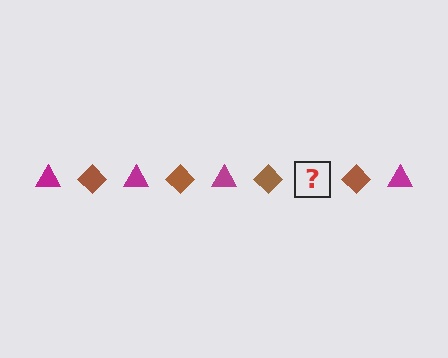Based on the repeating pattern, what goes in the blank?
The blank should be a magenta triangle.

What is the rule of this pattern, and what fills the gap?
The rule is that the pattern alternates between magenta triangle and brown diamond. The gap should be filled with a magenta triangle.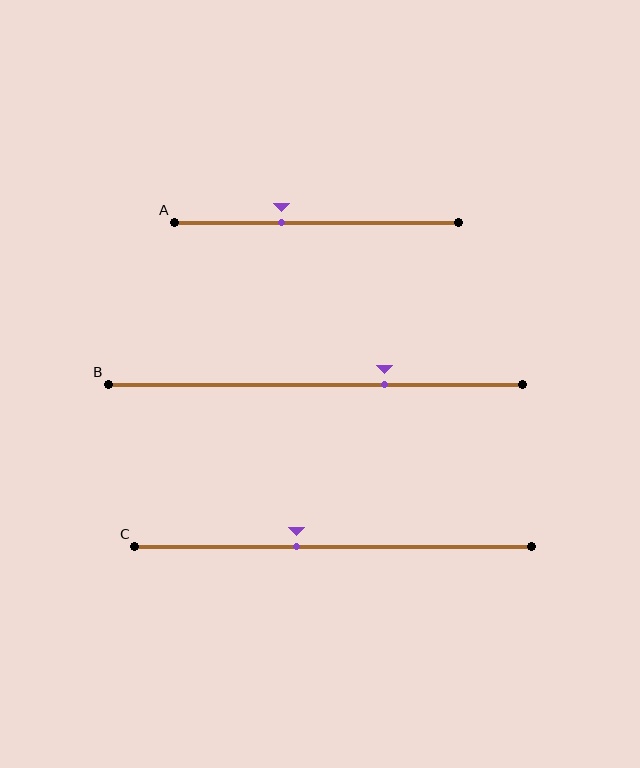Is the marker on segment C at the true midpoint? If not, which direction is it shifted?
No, the marker on segment C is shifted to the left by about 9% of the segment length.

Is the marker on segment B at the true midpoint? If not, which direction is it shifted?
No, the marker on segment B is shifted to the right by about 17% of the segment length.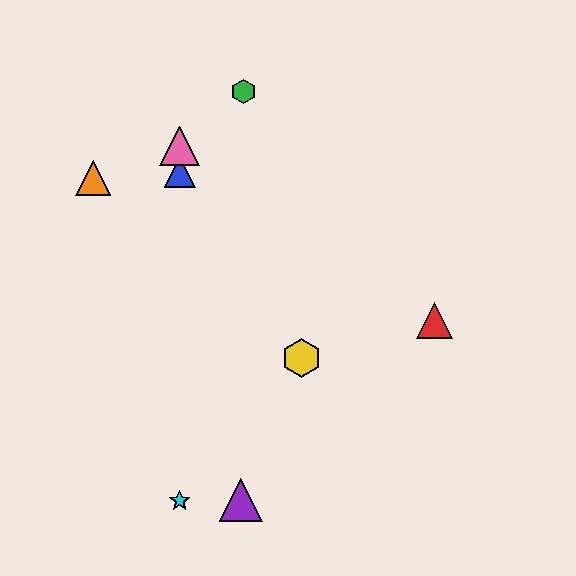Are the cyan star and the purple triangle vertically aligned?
No, the cyan star is at x≈180 and the purple triangle is at x≈241.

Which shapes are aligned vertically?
The blue triangle, the cyan star, the pink triangle are aligned vertically.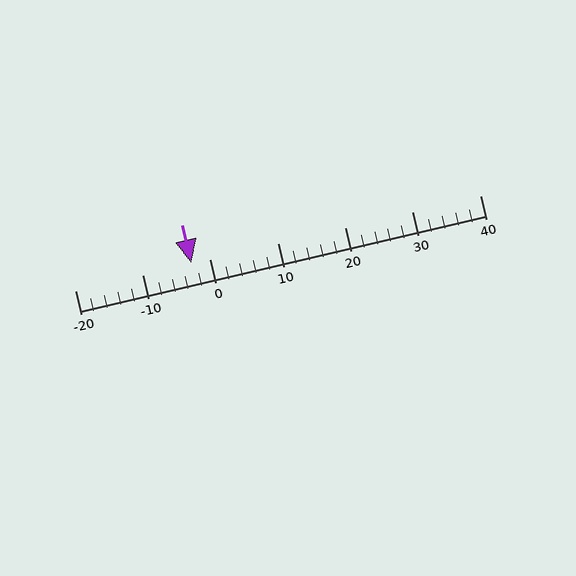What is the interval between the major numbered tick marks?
The major tick marks are spaced 10 units apart.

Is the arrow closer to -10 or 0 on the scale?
The arrow is closer to 0.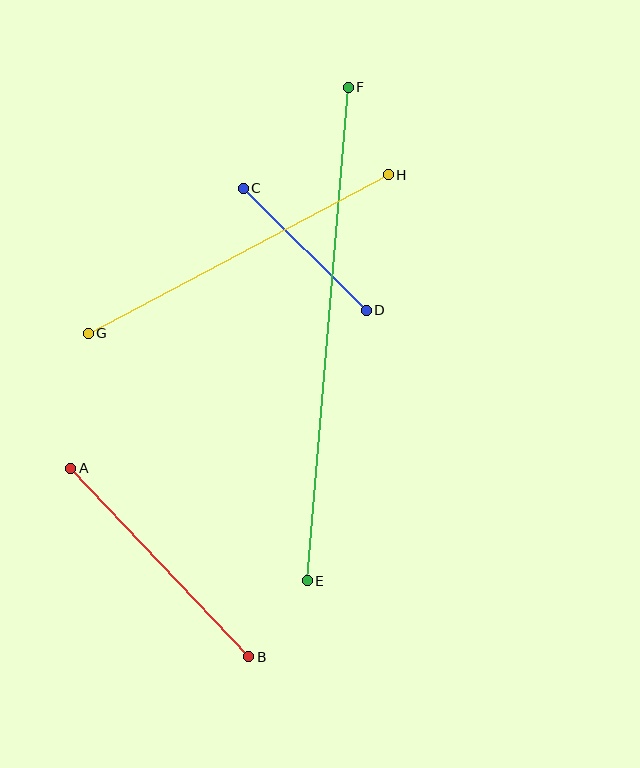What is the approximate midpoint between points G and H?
The midpoint is at approximately (238, 254) pixels.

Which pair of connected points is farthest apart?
Points E and F are farthest apart.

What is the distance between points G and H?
The distance is approximately 339 pixels.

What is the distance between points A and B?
The distance is approximately 259 pixels.